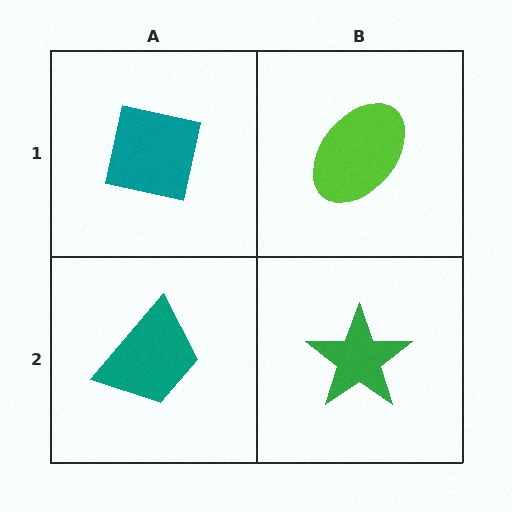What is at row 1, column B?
A lime ellipse.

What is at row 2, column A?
A teal trapezoid.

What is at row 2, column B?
A green star.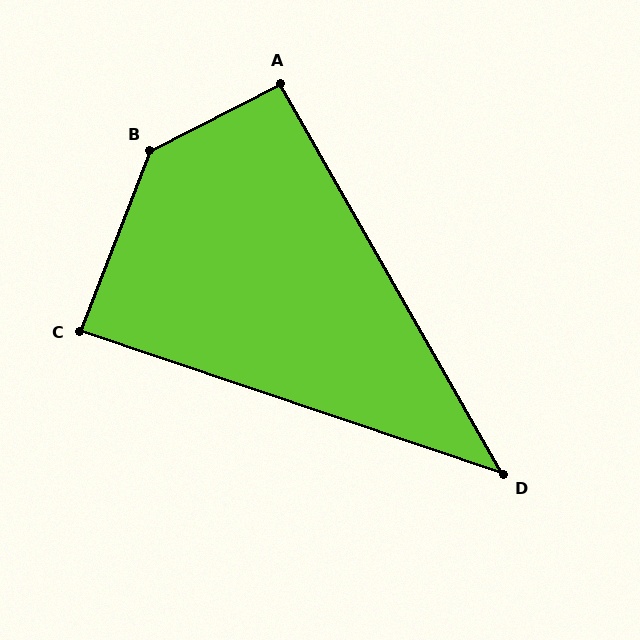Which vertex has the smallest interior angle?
D, at approximately 42 degrees.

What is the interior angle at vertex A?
Approximately 92 degrees (approximately right).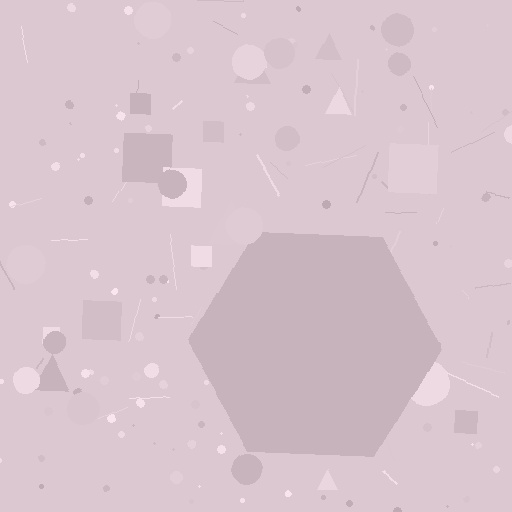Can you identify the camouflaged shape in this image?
The camouflaged shape is a hexagon.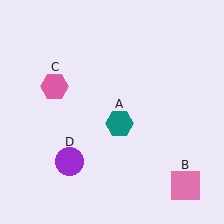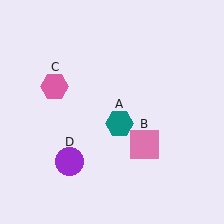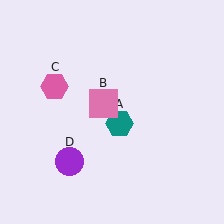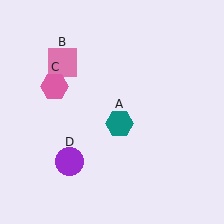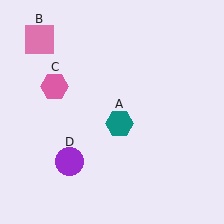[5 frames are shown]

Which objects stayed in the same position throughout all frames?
Teal hexagon (object A) and pink hexagon (object C) and purple circle (object D) remained stationary.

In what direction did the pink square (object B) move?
The pink square (object B) moved up and to the left.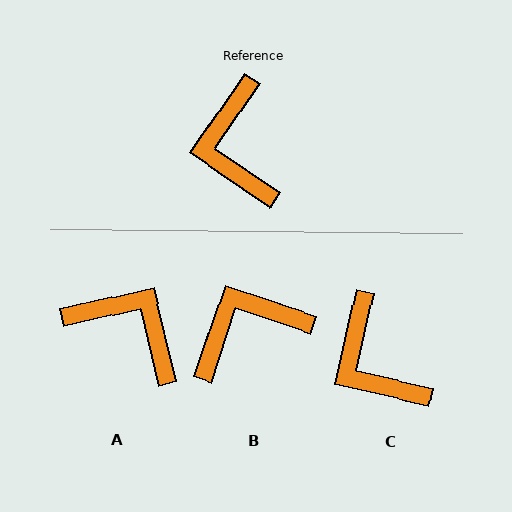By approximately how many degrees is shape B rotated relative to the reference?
Approximately 74 degrees clockwise.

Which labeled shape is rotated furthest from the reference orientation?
A, about 133 degrees away.